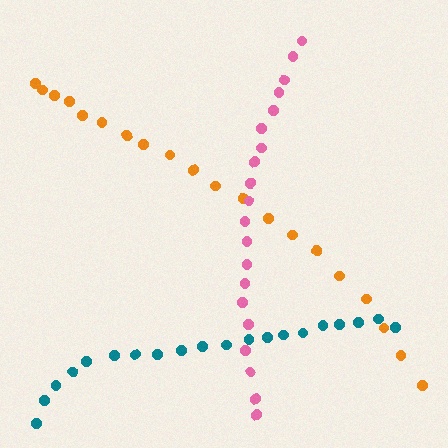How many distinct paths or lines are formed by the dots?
There are 3 distinct paths.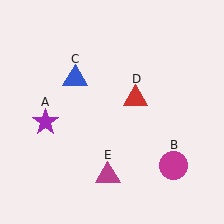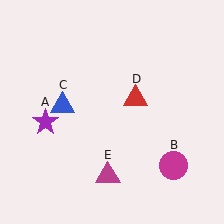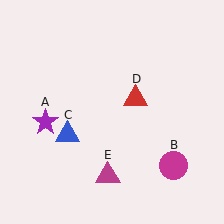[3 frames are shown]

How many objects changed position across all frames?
1 object changed position: blue triangle (object C).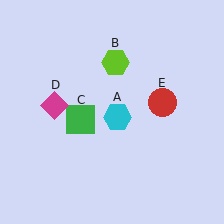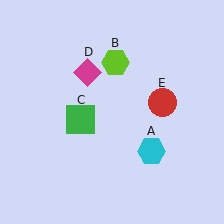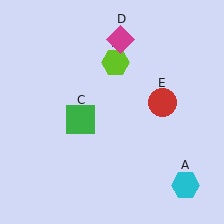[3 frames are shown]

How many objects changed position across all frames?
2 objects changed position: cyan hexagon (object A), magenta diamond (object D).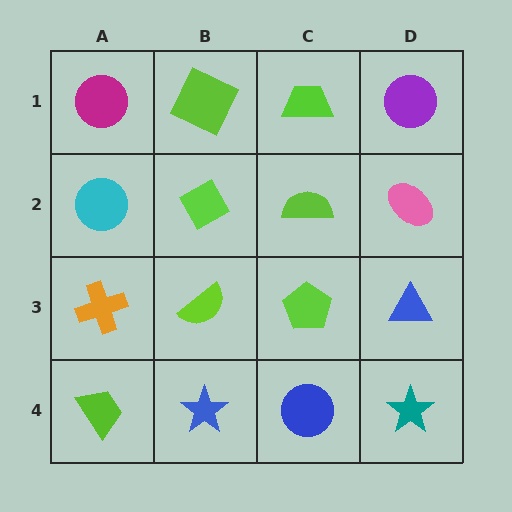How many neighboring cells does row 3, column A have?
3.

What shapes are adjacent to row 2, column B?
A lime square (row 1, column B), a lime semicircle (row 3, column B), a cyan circle (row 2, column A), a lime semicircle (row 2, column C).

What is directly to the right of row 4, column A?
A blue star.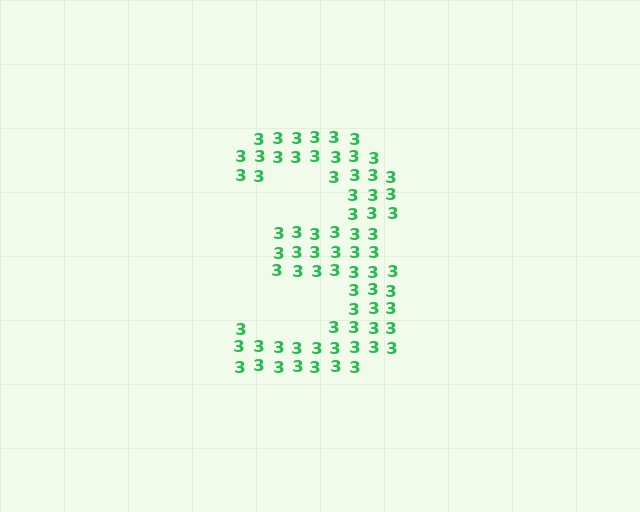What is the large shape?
The large shape is the digit 3.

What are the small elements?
The small elements are digit 3's.